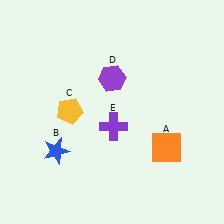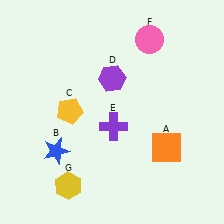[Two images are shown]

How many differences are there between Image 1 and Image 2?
There are 2 differences between the two images.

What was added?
A pink circle (F), a yellow hexagon (G) were added in Image 2.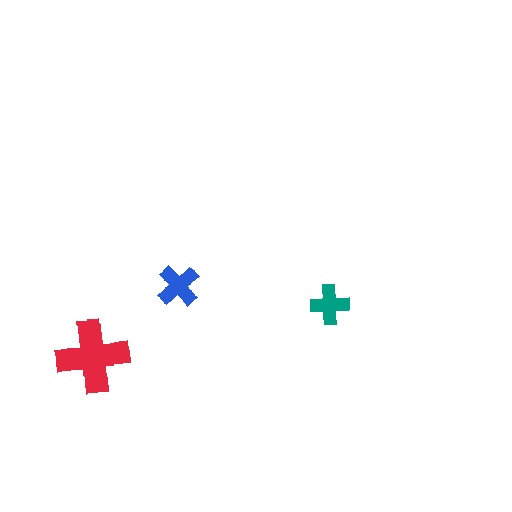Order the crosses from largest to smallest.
the red one, the blue one, the teal one.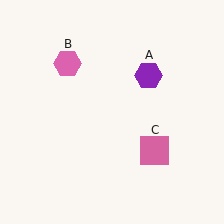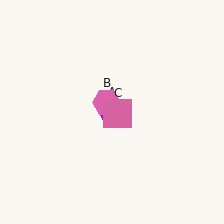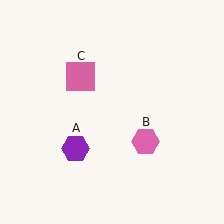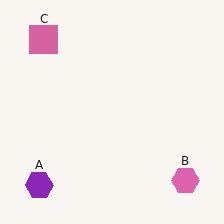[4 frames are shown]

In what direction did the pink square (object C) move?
The pink square (object C) moved up and to the left.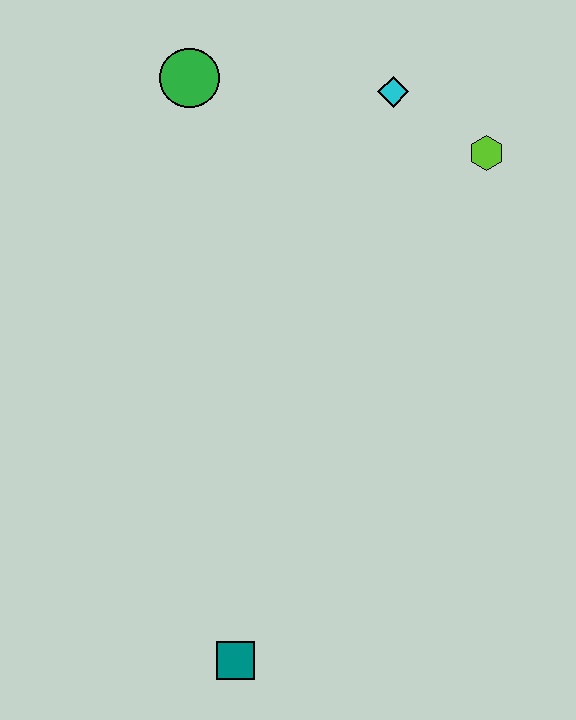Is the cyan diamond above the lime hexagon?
Yes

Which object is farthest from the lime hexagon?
The teal square is farthest from the lime hexagon.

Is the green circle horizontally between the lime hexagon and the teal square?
No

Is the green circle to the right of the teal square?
No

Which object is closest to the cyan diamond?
The lime hexagon is closest to the cyan diamond.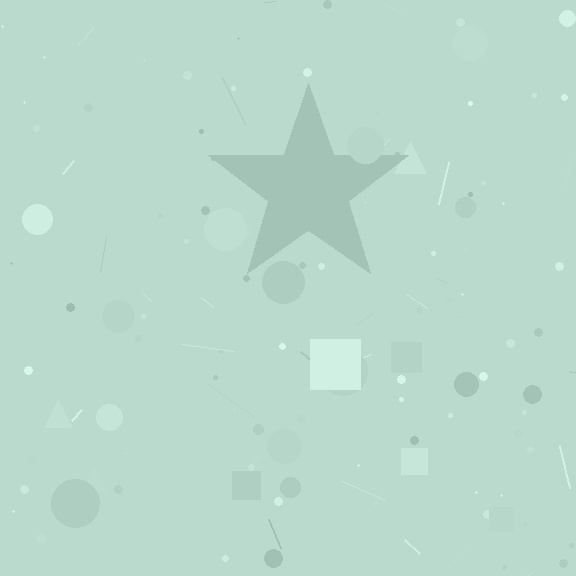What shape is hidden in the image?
A star is hidden in the image.